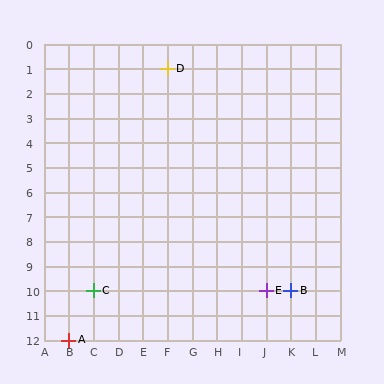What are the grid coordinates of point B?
Point B is at grid coordinates (K, 10).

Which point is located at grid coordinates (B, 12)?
Point A is at (B, 12).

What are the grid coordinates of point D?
Point D is at grid coordinates (F, 1).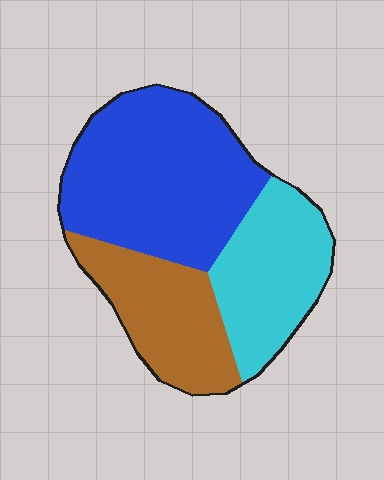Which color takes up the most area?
Blue, at roughly 45%.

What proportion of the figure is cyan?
Cyan covers 27% of the figure.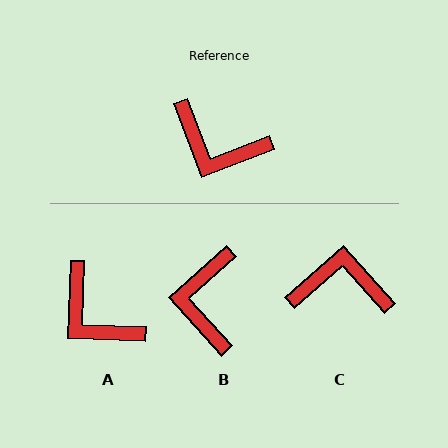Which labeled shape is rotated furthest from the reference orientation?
C, about 159 degrees away.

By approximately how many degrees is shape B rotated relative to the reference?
Approximately 69 degrees clockwise.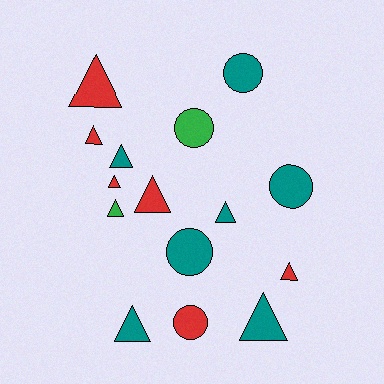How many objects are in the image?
There are 15 objects.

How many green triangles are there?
There is 1 green triangle.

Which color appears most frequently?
Teal, with 7 objects.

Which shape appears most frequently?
Triangle, with 10 objects.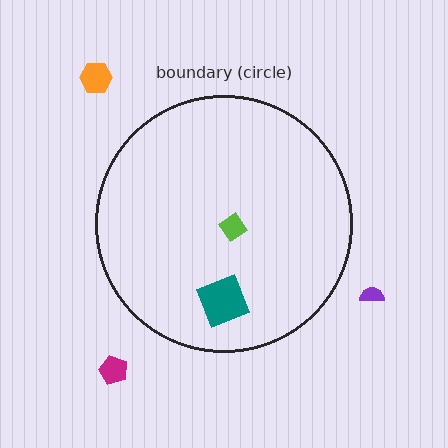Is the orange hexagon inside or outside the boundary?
Outside.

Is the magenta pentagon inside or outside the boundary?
Outside.